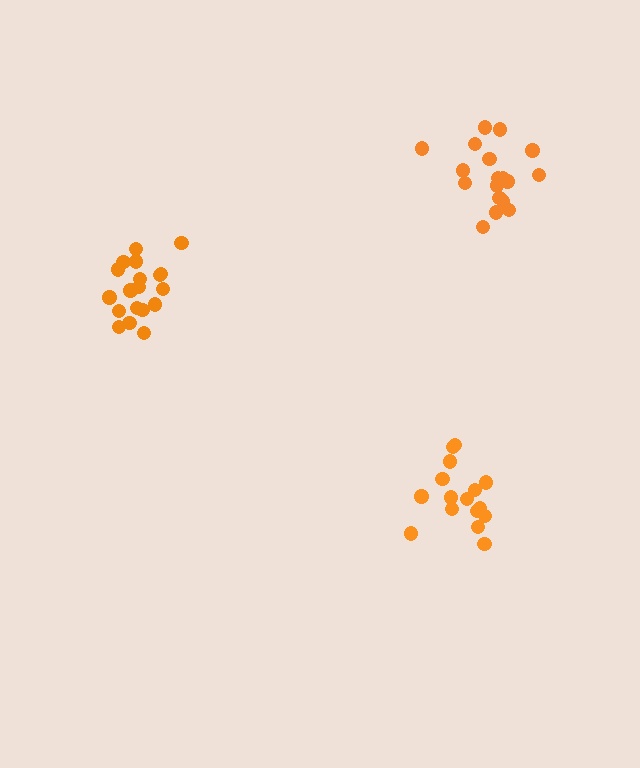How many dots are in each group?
Group 1: 16 dots, Group 2: 20 dots, Group 3: 18 dots (54 total).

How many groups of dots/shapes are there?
There are 3 groups.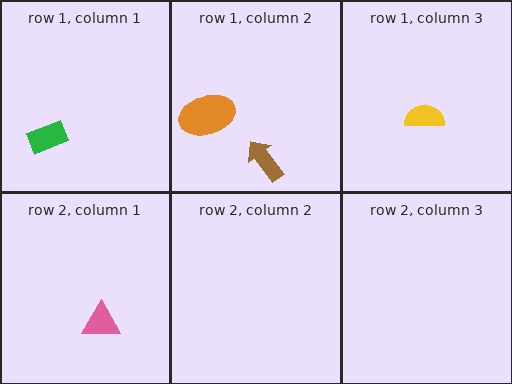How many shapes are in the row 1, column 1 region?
1.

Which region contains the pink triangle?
The row 2, column 1 region.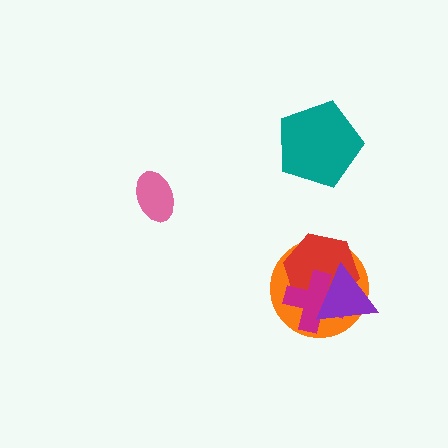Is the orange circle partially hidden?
Yes, it is partially covered by another shape.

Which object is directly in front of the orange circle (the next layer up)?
The red hexagon is directly in front of the orange circle.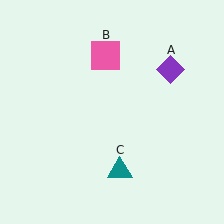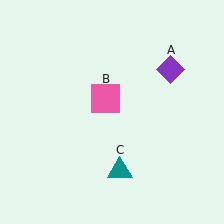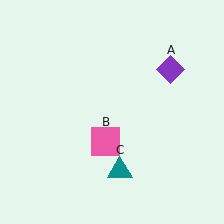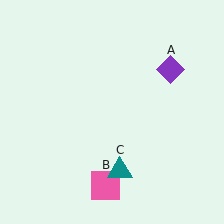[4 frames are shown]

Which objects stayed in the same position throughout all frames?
Purple diamond (object A) and teal triangle (object C) remained stationary.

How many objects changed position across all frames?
1 object changed position: pink square (object B).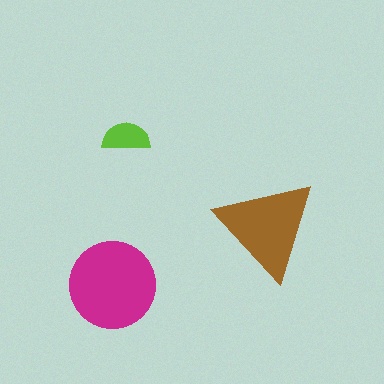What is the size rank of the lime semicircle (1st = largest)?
3rd.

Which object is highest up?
The lime semicircle is topmost.